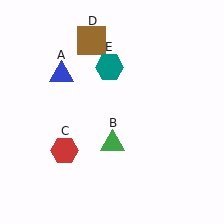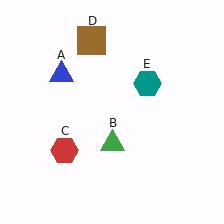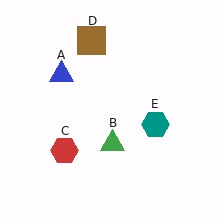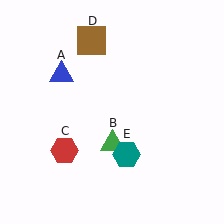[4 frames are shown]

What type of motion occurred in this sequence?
The teal hexagon (object E) rotated clockwise around the center of the scene.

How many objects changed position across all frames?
1 object changed position: teal hexagon (object E).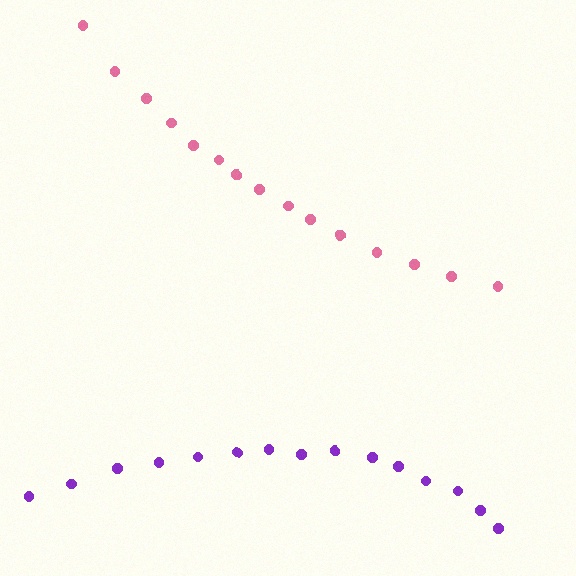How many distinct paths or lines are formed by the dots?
There are 2 distinct paths.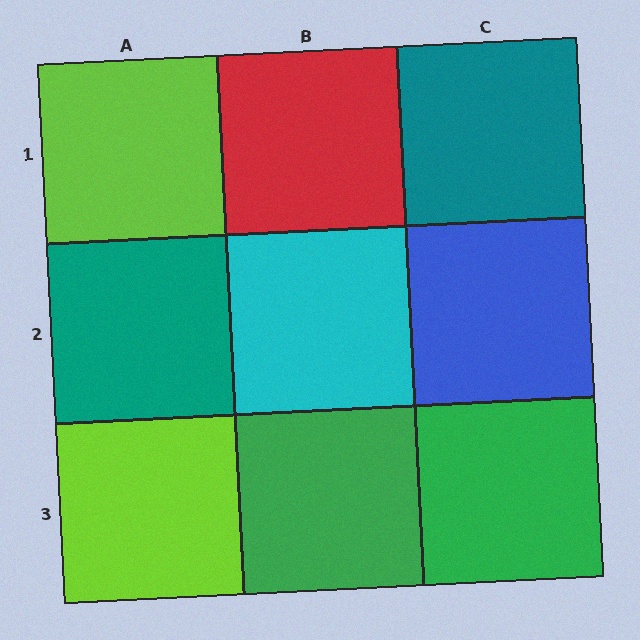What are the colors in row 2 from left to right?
Teal, cyan, blue.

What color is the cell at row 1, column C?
Teal.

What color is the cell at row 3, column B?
Green.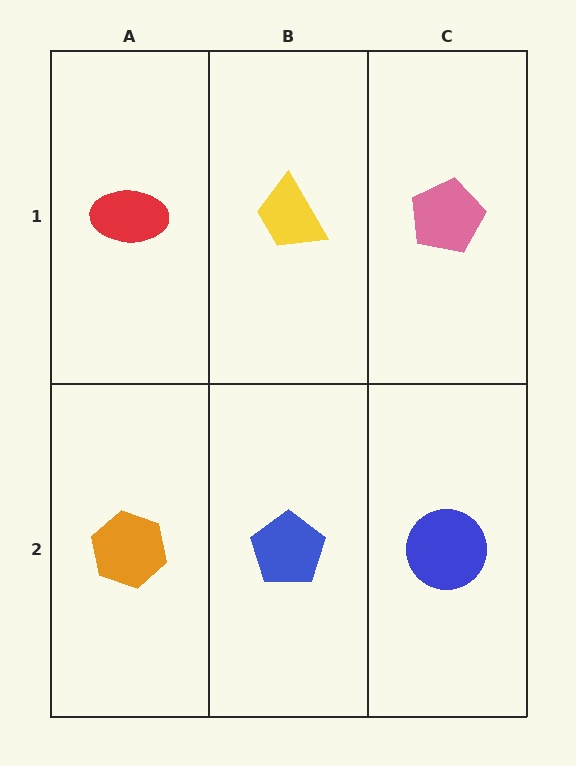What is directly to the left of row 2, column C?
A blue pentagon.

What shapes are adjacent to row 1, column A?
An orange hexagon (row 2, column A), a yellow trapezoid (row 1, column B).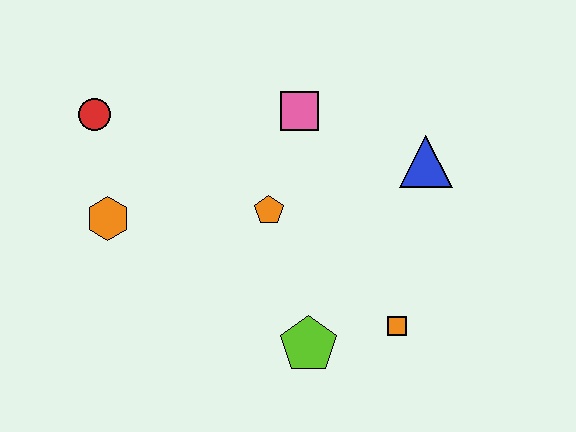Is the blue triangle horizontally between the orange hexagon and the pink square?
No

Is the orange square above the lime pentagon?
Yes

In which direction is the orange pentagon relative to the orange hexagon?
The orange pentagon is to the right of the orange hexagon.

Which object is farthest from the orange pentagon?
The red circle is farthest from the orange pentagon.